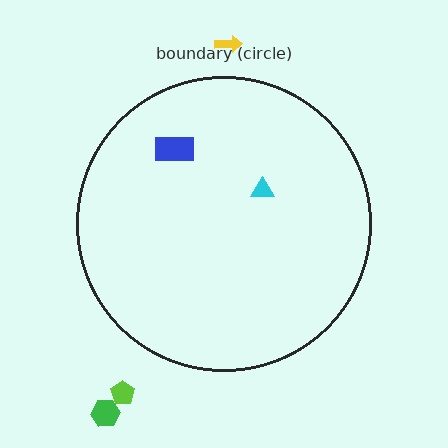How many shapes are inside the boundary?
2 inside, 3 outside.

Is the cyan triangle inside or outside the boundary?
Inside.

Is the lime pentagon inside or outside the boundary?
Outside.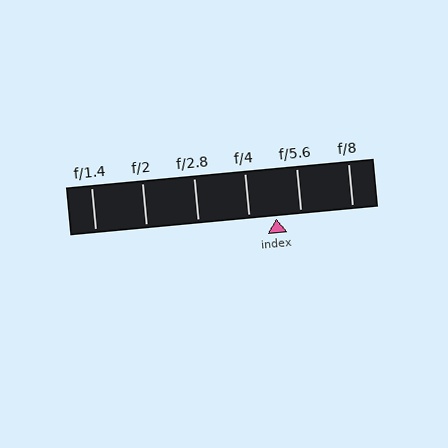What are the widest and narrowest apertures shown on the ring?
The widest aperture shown is f/1.4 and the narrowest is f/8.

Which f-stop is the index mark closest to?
The index mark is closest to f/5.6.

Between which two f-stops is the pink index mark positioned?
The index mark is between f/4 and f/5.6.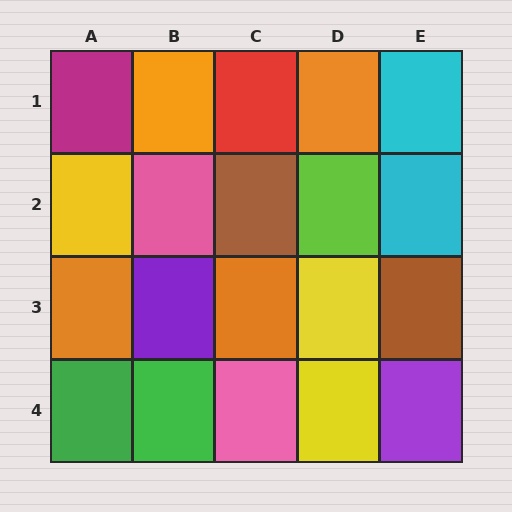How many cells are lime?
1 cell is lime.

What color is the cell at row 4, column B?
Green.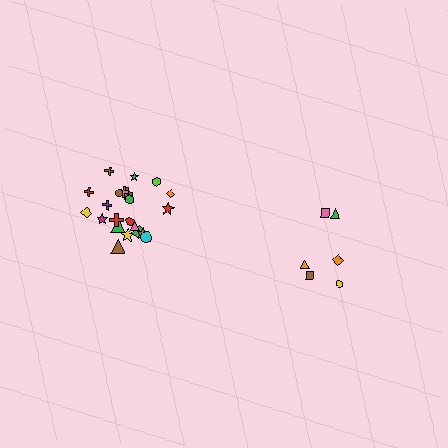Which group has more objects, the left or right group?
The left group.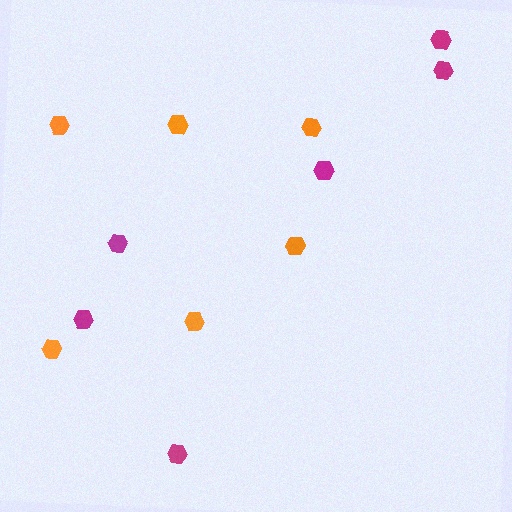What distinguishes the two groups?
There are 2 groups: one group of magenta hexagons (6) and one group of orange hexagons (6).